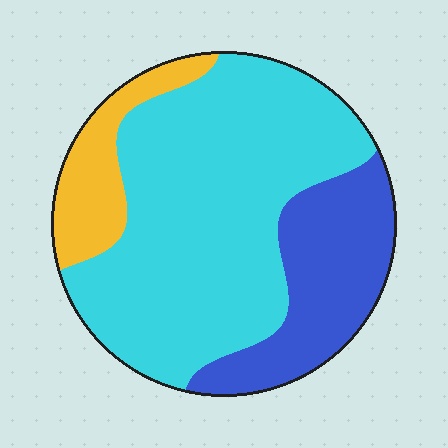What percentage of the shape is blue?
Blue takes up about one quarter (1/4) of the shape.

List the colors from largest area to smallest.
From largest to smallest: cyan, blue, yellow.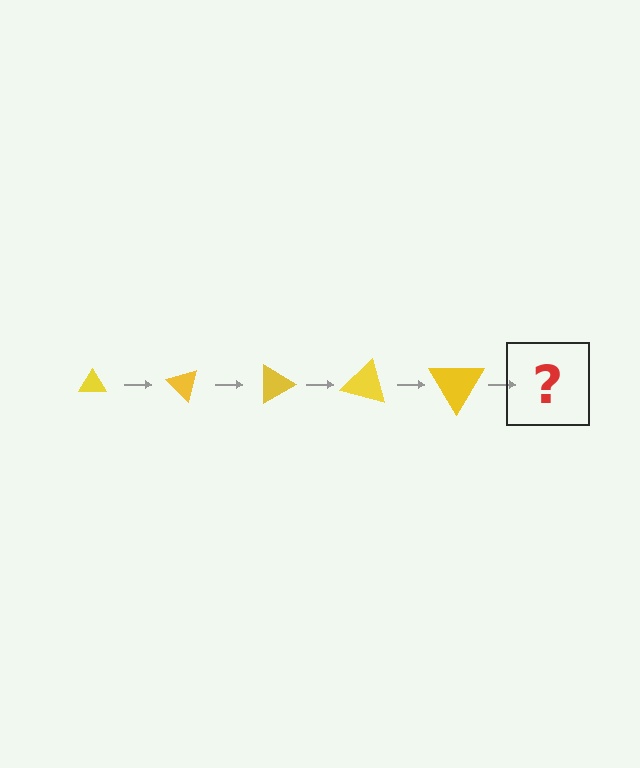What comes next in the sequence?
The next element should be a triangle, larger than the previous one and rotated 225 degrees from the start.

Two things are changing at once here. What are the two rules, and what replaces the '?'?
The two rules are that the triangle grows larger each step and it rotates 45 degrees each step. The '?' should be a triangle, larger than the previous one and rotated 225 degrees from the start.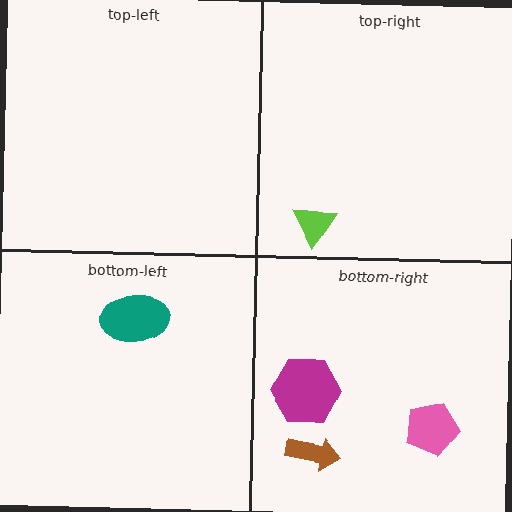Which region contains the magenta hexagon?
The bottom-right region.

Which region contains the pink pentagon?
The bottom-right region.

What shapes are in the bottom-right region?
The magenta hexagon, the pink pentagon, the brown arrow.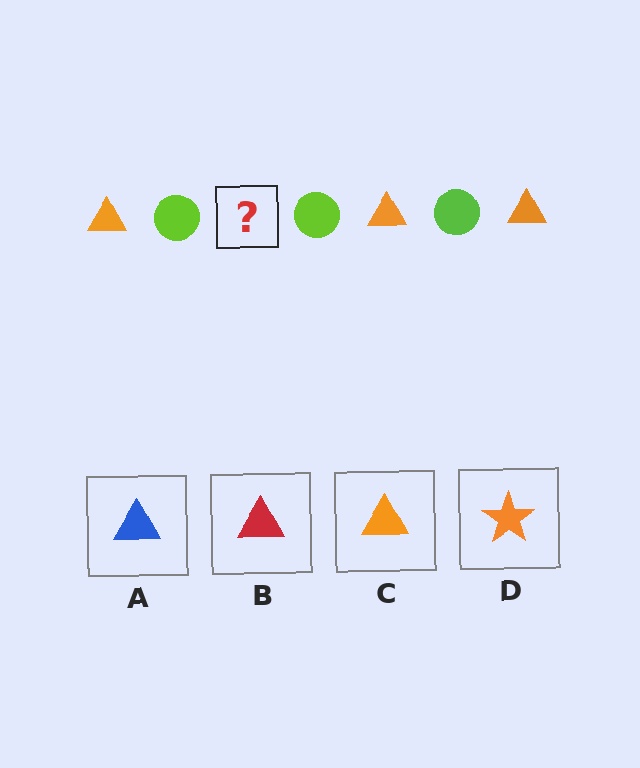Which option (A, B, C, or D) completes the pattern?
C.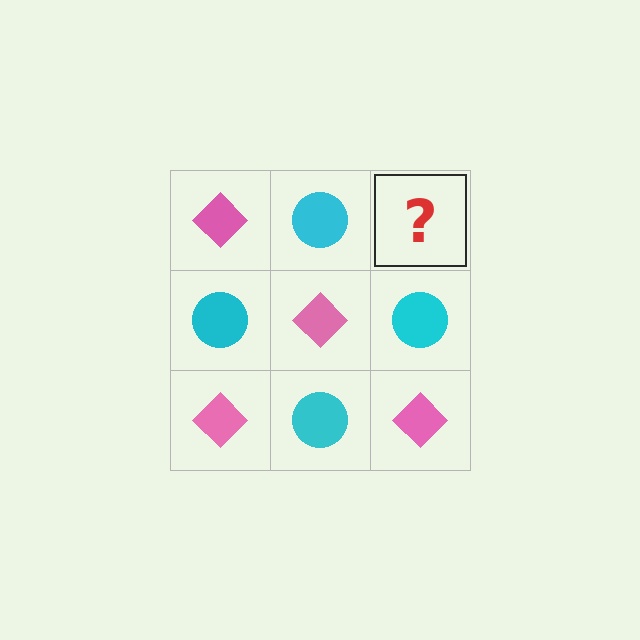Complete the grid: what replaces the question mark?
The question mark should be replaced with a pink diamond.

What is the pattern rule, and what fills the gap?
The rule is that it alternates pink diamond and cyan circle in a checkerboard pattern. The gap should be filled with a pink diamond.